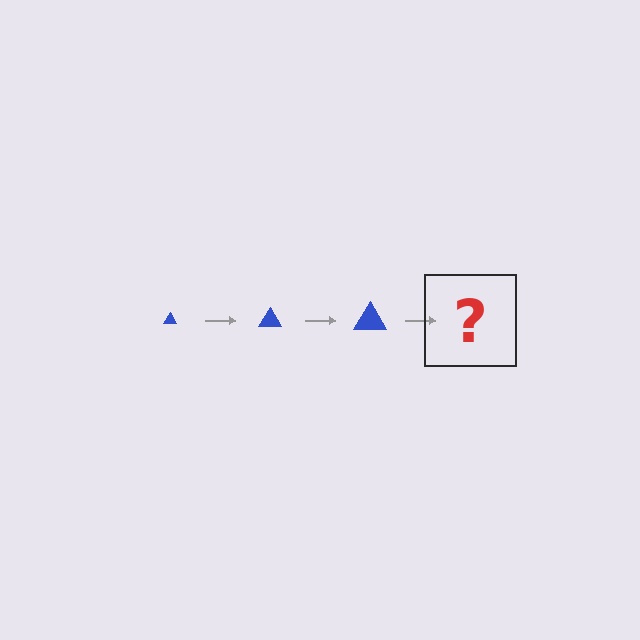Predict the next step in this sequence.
The next step is a blue triangle, larger than the previous one.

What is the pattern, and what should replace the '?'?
The pattern is that the triangle gets progressively larger each step. The '?' should be a blue triangle, larger than the previous one.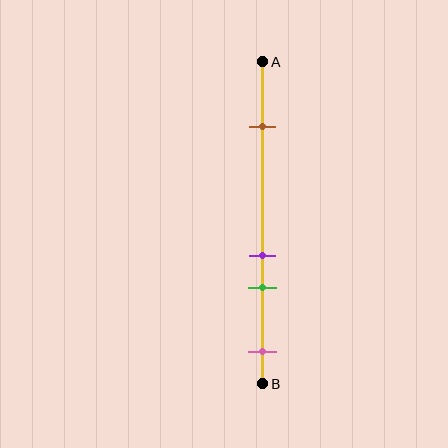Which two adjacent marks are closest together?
The purple and green marks are the closest adjacent pair.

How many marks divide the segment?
There are 4 marks dividing the segment.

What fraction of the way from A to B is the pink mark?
The pink mark is approximately 90% (0.9) of the way from A to B.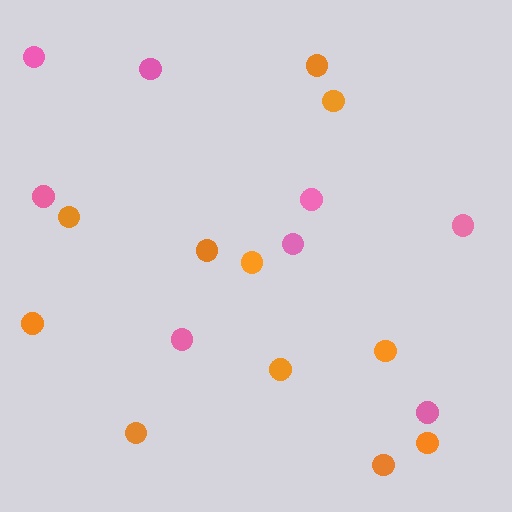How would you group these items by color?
There are 2 groups: one group of pink circles (8) and one group of orange circles (11).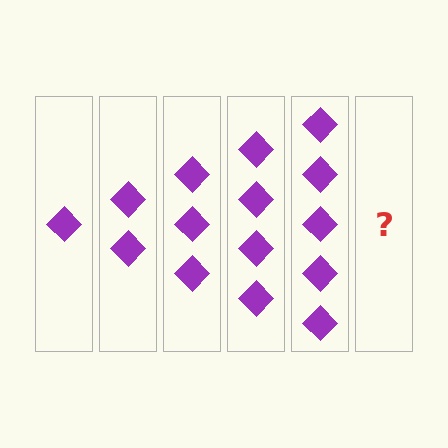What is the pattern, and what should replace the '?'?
The pattern is that each step adds one more diamond. The '?' should be 6 diamonds.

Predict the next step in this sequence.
The next step is 6 diamonds.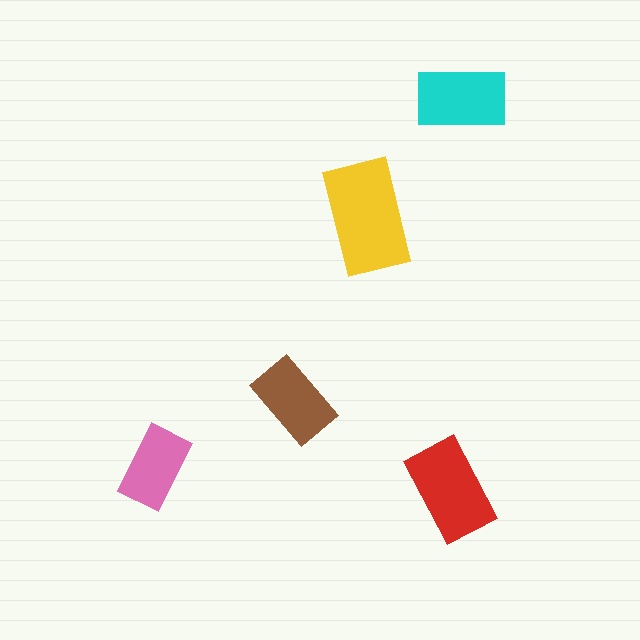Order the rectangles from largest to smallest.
the yellow one, the red one, the cyan one, the brown one, the pink one.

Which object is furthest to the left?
The pink rectangle is leftmost.